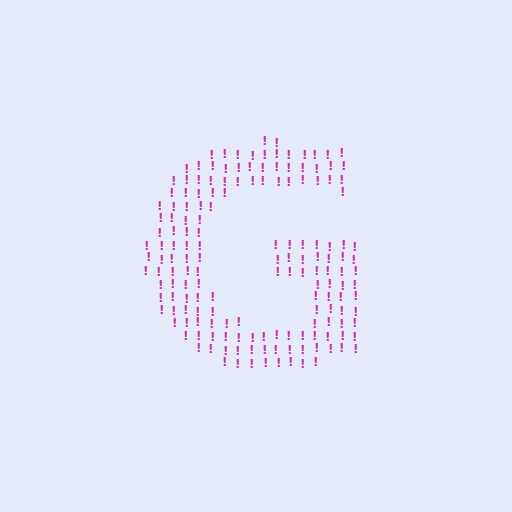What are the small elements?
The small elements are exclamation marks.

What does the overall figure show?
The overall figure shows the letter G.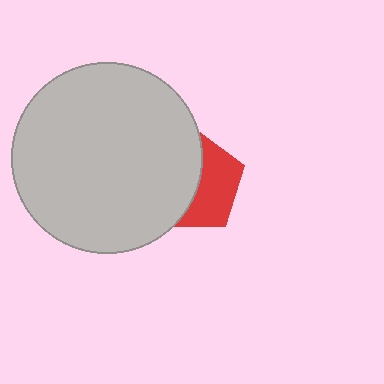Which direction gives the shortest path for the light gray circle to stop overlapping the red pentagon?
Moving left gives the shortest separation.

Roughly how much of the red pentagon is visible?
About half of it is visible (roughly 46%).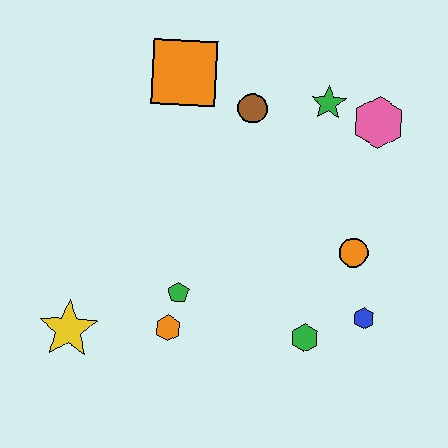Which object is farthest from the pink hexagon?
The yellow star is farthest from the pink hexagon.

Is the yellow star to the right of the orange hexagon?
No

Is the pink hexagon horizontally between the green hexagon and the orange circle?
No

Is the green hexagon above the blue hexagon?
No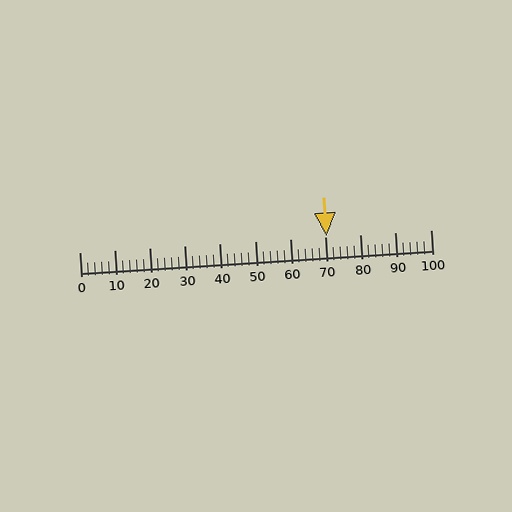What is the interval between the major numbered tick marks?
The major tick marks are spaced 10 units apart.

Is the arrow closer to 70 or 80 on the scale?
The arrow is closer to 70.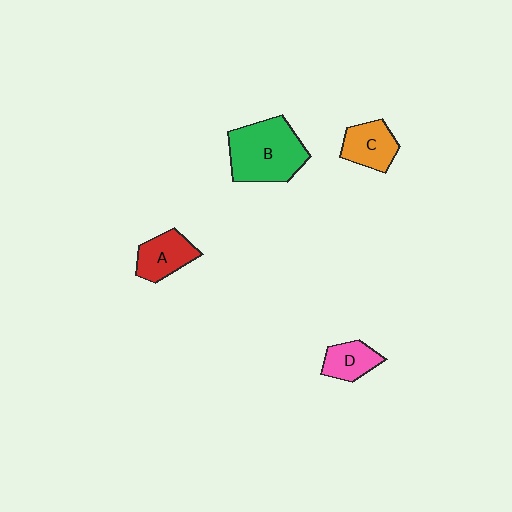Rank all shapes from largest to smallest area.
From largest to smallest: B (green), A (red), C (orange), D (pink).